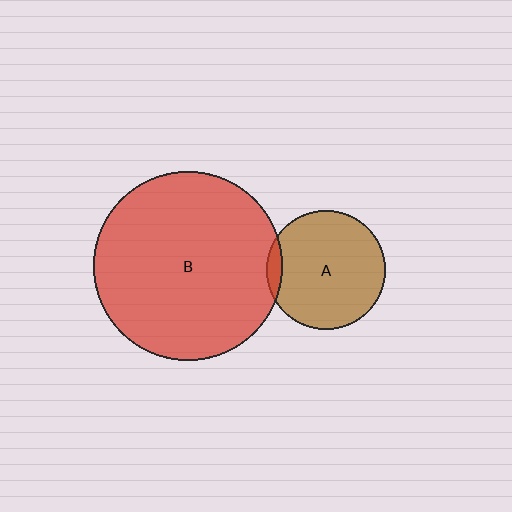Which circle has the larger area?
Circle B (red).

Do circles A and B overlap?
Yes.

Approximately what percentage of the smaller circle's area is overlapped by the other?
Approximately 5%.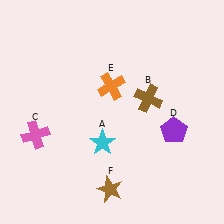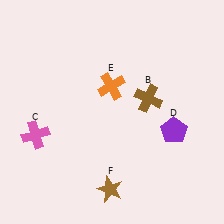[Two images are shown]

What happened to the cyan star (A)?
The cyan star (A) was removed in Image 2. It was in the bottom-left area of Image 1.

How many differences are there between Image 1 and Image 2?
There is 1 difference between the two images.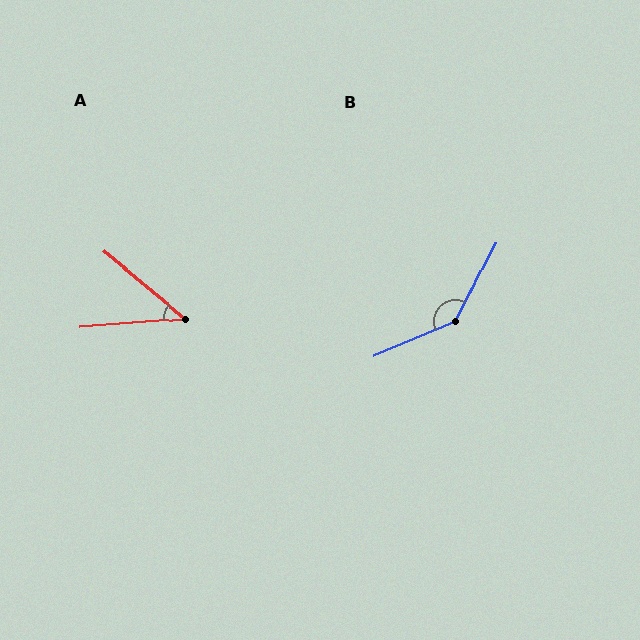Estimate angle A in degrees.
Approximately 44 degrees.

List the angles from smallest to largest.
A (44°), B (139°).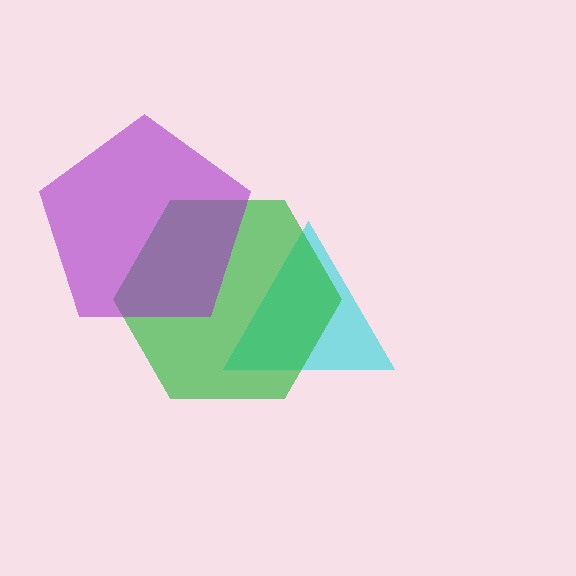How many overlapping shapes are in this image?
There are 3 overlapping shapes in the image.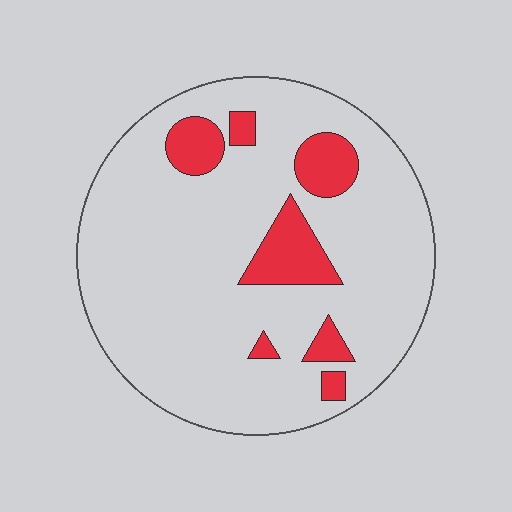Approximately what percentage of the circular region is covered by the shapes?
Approximately 15%.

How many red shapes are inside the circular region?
7.